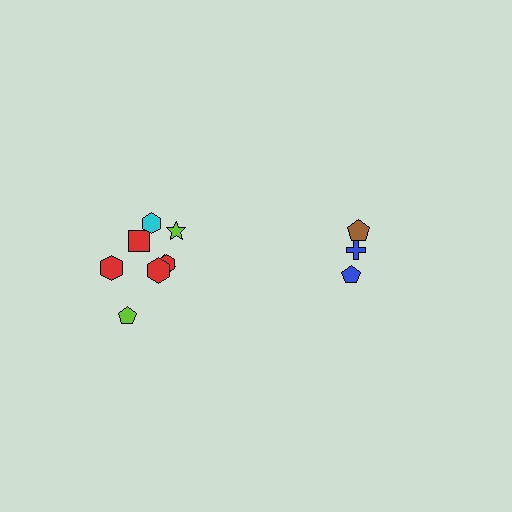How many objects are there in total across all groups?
There are 11 objects.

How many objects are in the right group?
There are 3 objects.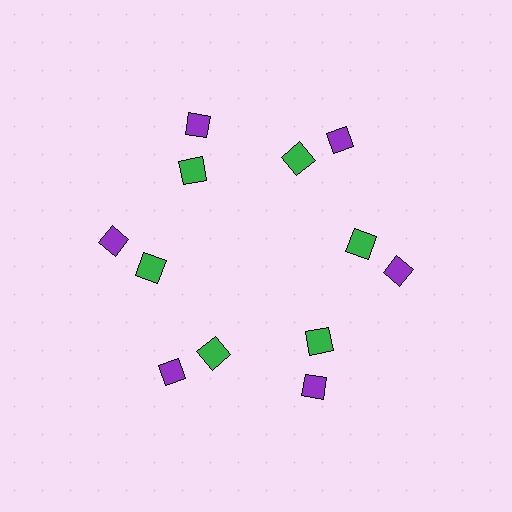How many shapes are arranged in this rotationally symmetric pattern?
There are 12 shapes, arranged in 6 groups of 2.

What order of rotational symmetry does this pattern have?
This pattern has 6-fold rotational symmetry.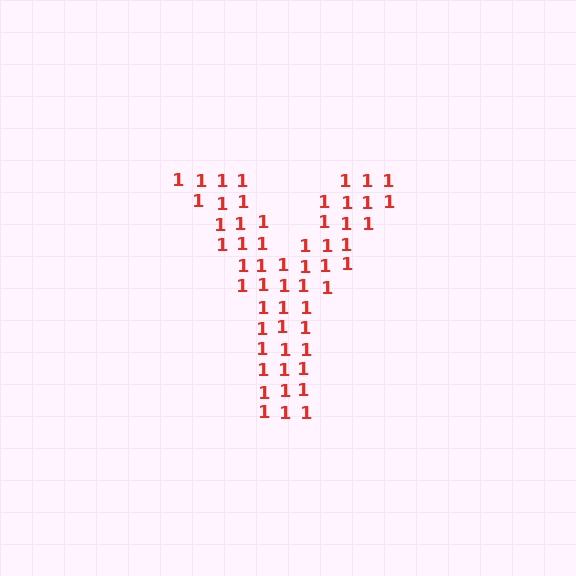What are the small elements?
The small elements are digit 1's.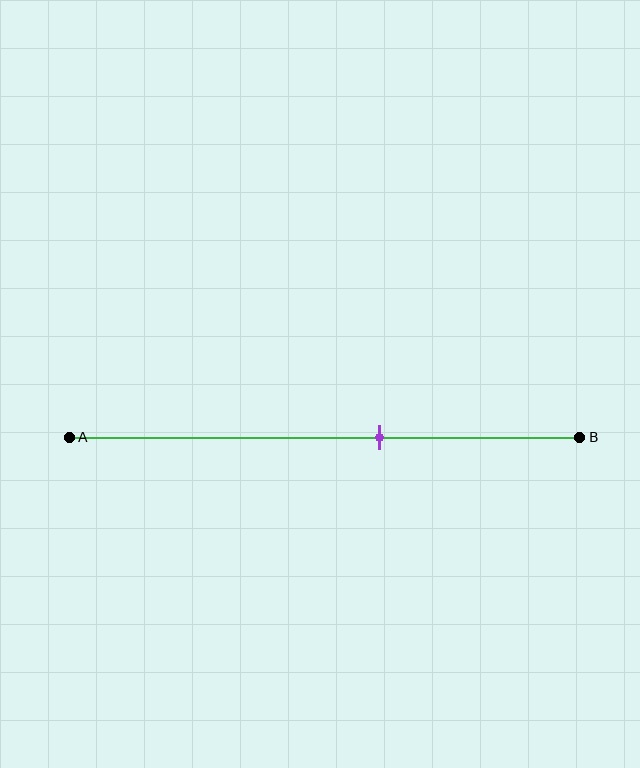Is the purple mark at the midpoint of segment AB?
No, the mark is at about 60% from A, not at the 50% midpoint.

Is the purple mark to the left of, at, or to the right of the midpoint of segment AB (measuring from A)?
The purple mark is to the right of the midpoint of segment AB.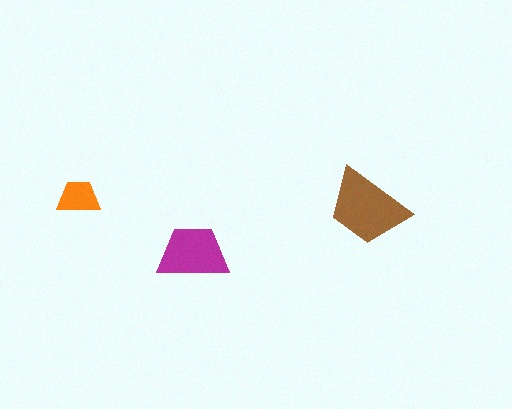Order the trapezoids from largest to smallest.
the brown one, the magenta one, the orange one.